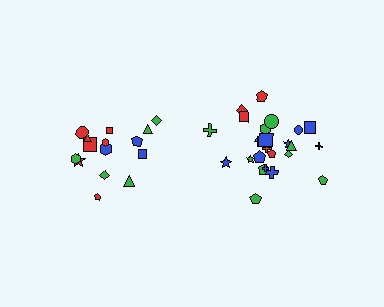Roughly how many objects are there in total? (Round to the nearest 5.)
Roughly 40 objects in total.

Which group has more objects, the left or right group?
The right group.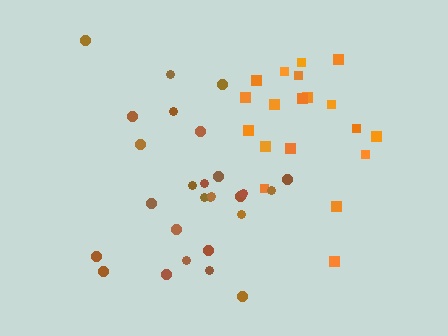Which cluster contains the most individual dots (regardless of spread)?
Brown (27).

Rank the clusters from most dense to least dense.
orange, brown.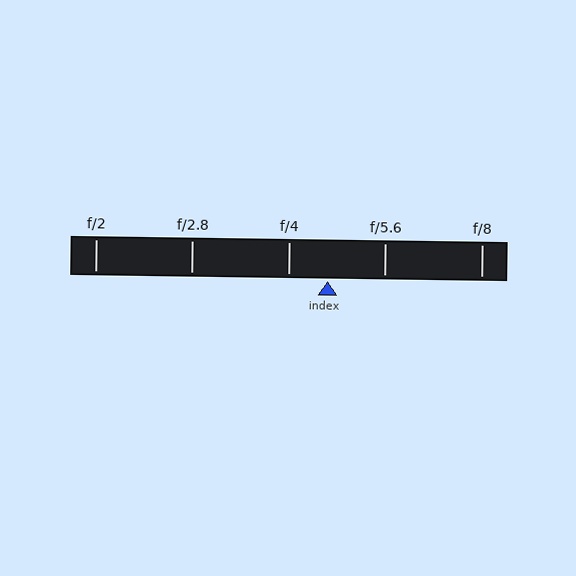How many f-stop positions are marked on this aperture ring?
There are 5 f-stop positions marked.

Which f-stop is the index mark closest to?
The index mark is closest to f/4.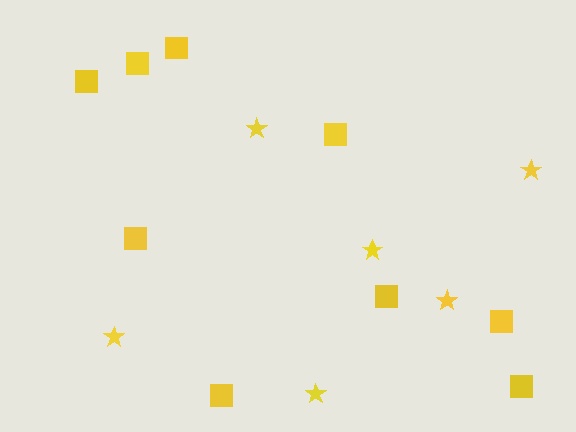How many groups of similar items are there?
There are 2 groups: one group of squares (9) and one group of stars (6).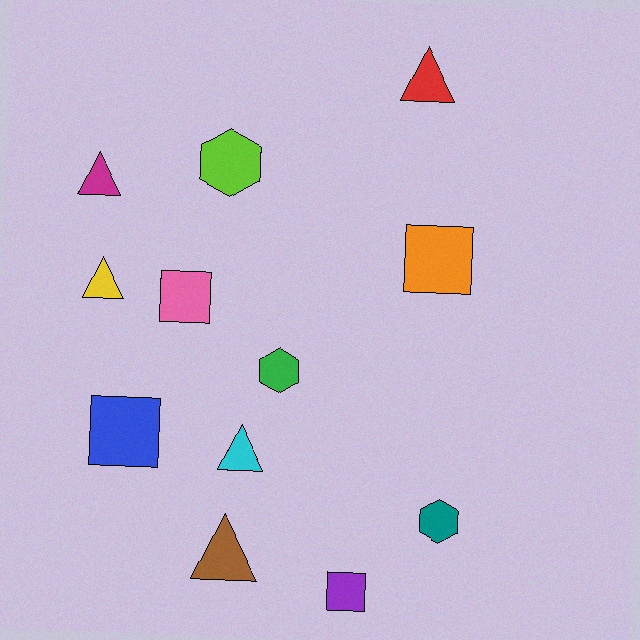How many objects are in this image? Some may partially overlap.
There are 12 objects.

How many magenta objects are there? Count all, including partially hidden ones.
There is 1 magenta object.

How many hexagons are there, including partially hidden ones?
There are 3 hexagons.